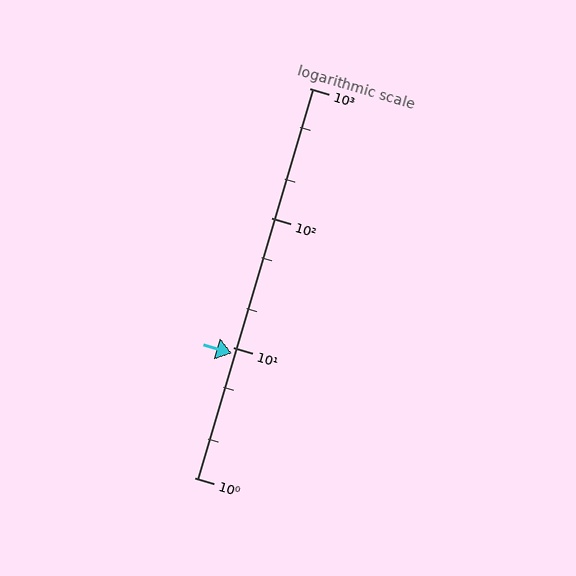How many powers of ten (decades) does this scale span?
The scale spans 3 decades, from 1 to 1000.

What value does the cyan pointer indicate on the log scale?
The pointer indicates approximately 9.1.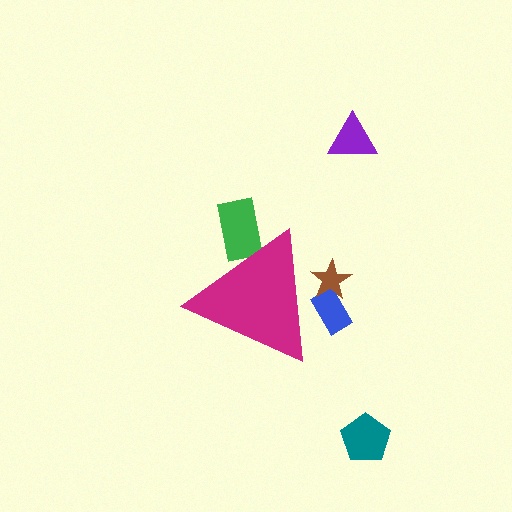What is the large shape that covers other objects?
A magenta triangle.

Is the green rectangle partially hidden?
Yes, the green rectangle is partially hidden behind the magenta triangle.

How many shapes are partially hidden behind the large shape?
3 shapes are partially hidden.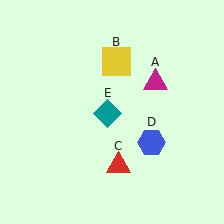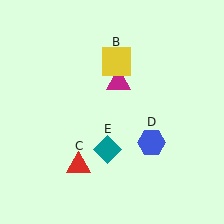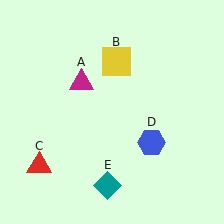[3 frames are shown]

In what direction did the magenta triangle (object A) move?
The magenta triangle (object A) moved left.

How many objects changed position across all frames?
3 objects changed position: magenta triangle (object A), red triangle (object C), teal diamond (object E).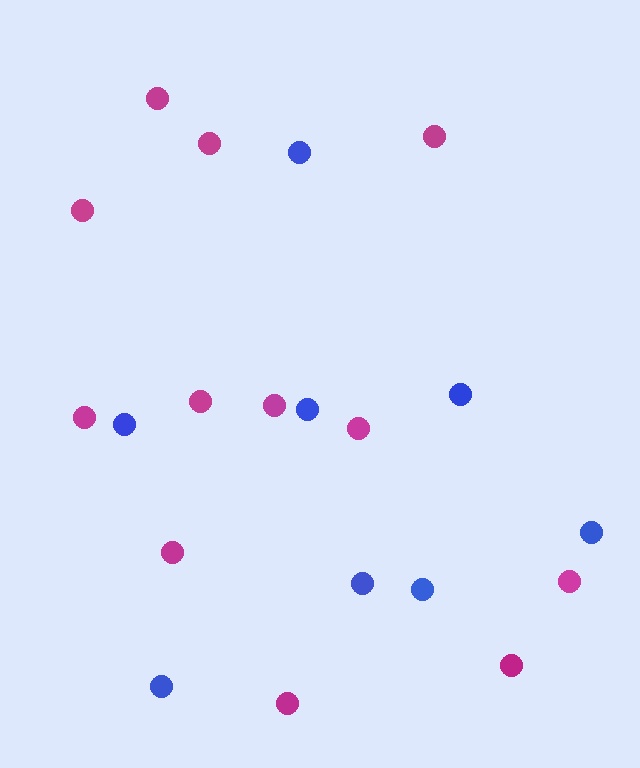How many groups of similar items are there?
There are 2 groups: one group of blue circles (8) and one group of magenta circles (12).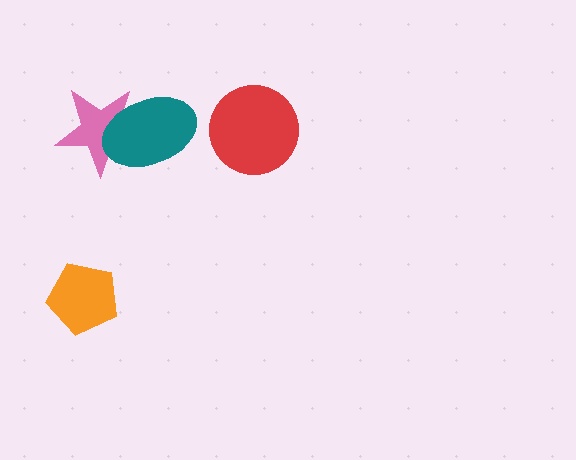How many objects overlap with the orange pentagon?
0 objects overlap with the orange pentagon.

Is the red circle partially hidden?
No, no other shape covers it.